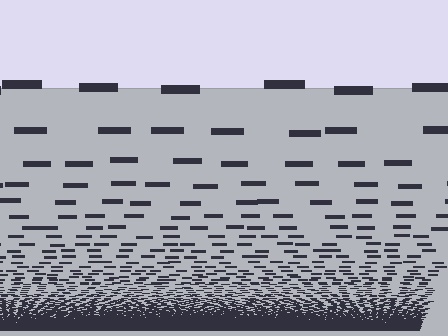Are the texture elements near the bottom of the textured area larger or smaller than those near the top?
Smaller. The gradient is inverted — elements near the bottom are smaller and denser.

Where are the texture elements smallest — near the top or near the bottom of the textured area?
Near the bottom.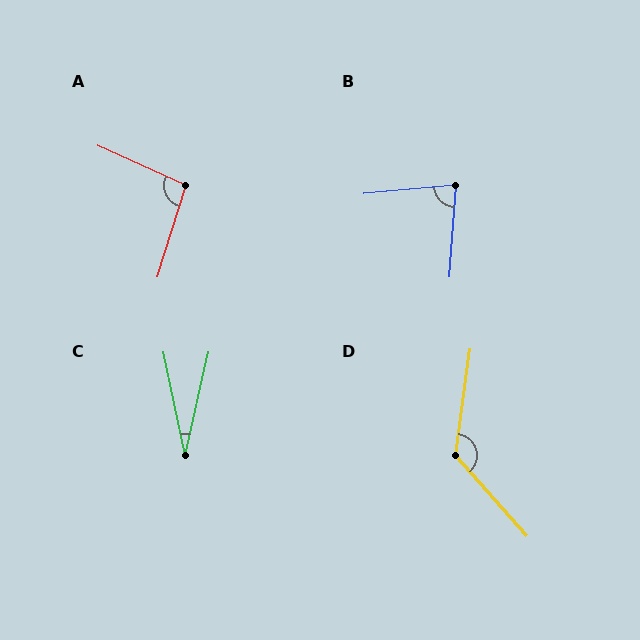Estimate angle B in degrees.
Approximately 81 degrees.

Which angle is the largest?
D, at approximately 131 degrees.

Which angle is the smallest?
C, at approximately 25 degrees.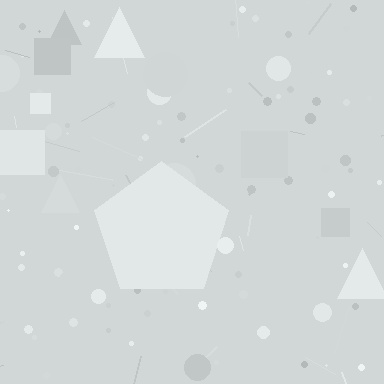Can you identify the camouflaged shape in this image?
The camouflaged shape is a pentagon.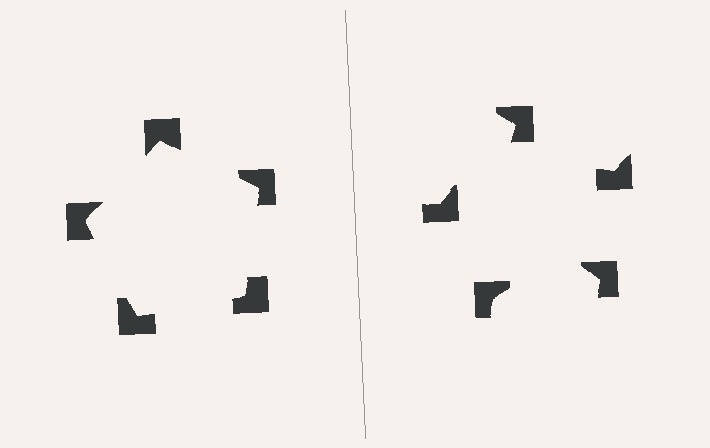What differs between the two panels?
The notched squares are positioned identically on both sides; only the wedge orientations differ. On the left they align to a pentagon; on the right they are misaligned.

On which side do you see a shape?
An illusory pentagon appears on the left side. On the right side the wedge cuts are rotated, so no coherent shape forms.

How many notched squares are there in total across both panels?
10 — 5 on each side.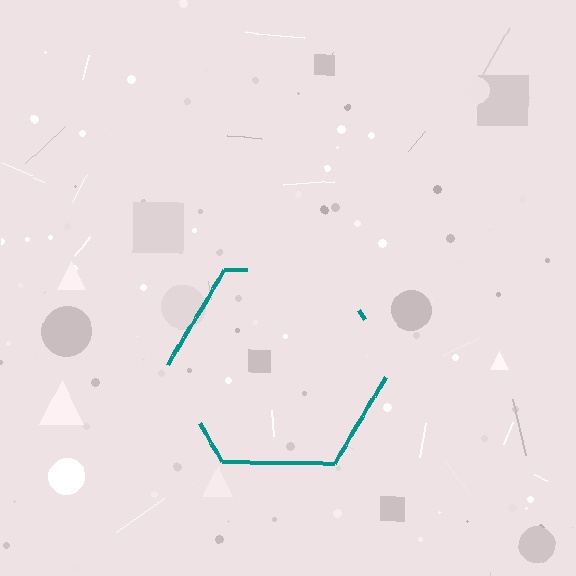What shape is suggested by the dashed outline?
The dashed outline suggests a hexagon.